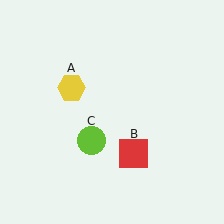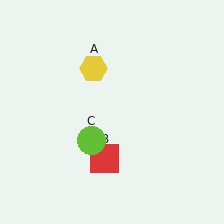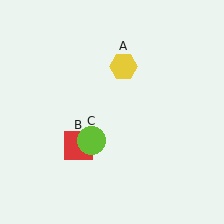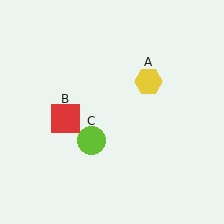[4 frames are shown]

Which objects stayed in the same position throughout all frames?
Lime circle (object C) remained stationary.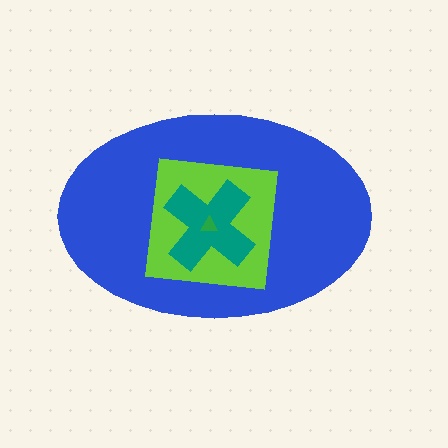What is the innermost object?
The green triangle.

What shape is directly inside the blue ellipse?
The lime square.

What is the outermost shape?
The blue ellipse.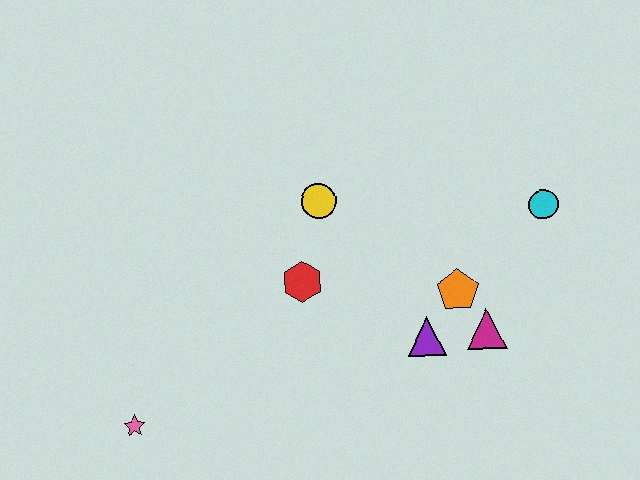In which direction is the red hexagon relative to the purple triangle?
The red hexagon is to the left of the purple triangle.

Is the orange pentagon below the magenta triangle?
No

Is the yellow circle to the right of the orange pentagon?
No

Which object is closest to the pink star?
The red hexagon is closest to the pink star.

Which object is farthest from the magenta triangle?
The pink star is farthest from the magenta triangle.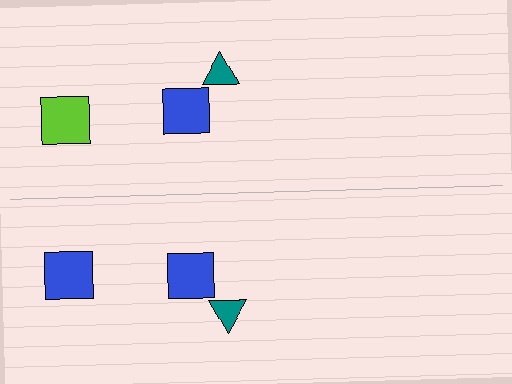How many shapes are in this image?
There are 6 shapes in this image.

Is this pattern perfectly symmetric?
No, the pattern is not perfectly symmetric. The blue square on the bottom side breaks the symmetry — its mirror counterpart is lime.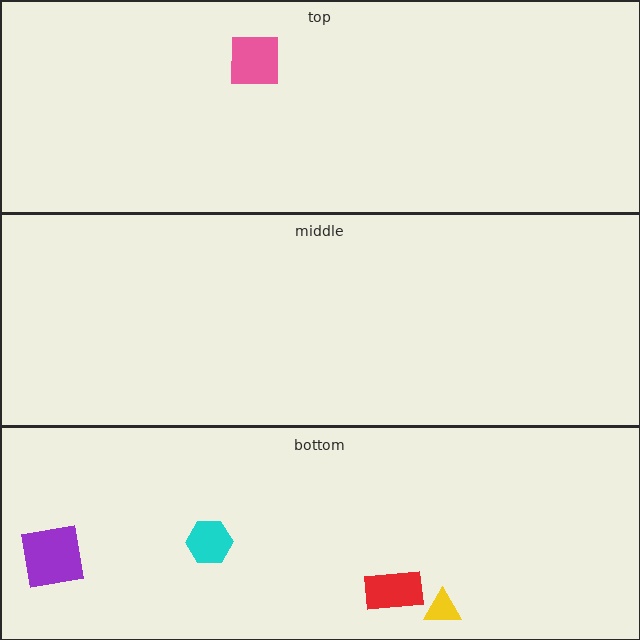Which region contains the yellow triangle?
The bottom region.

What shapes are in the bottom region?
The yellow triangle, the red rectangle, the purple square, the cyan hexagon.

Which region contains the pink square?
The top region.